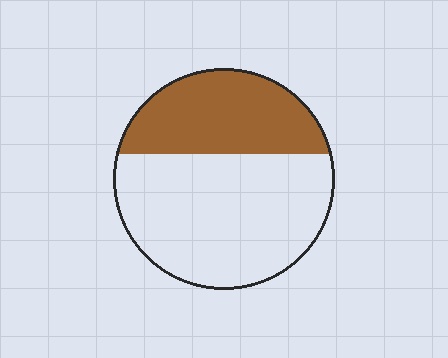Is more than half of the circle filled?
No.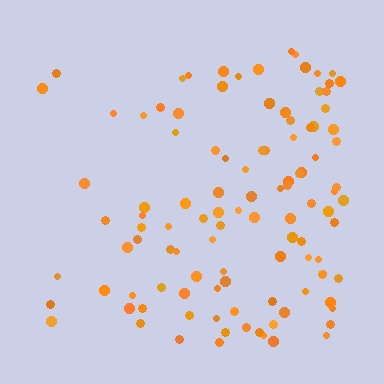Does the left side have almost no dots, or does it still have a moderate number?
Still a moderate number, just noticeably fewer than the right.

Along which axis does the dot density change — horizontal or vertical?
Horizontal.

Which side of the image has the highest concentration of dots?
The right.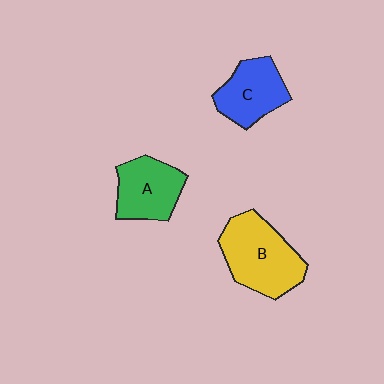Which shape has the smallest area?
Shape C (blue).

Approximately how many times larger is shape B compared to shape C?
Approximately 1.4 times.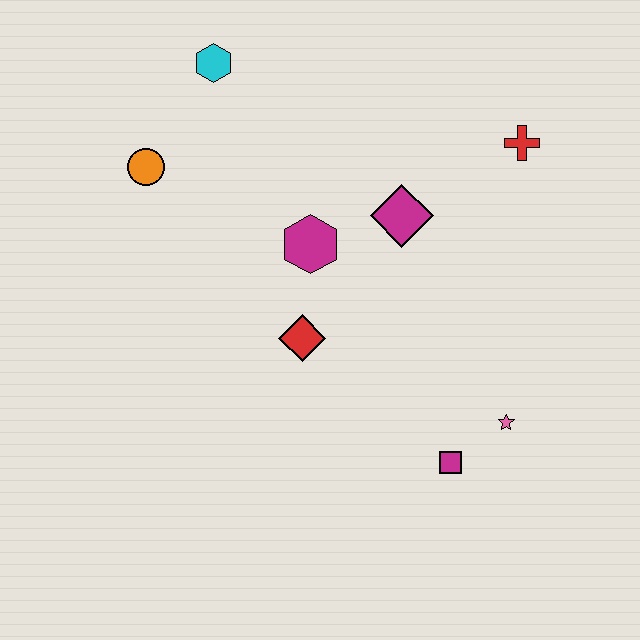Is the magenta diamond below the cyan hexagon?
Yes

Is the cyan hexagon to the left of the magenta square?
Yes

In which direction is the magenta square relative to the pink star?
The magenta square is to the left of the pink star.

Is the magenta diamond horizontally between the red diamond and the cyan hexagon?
No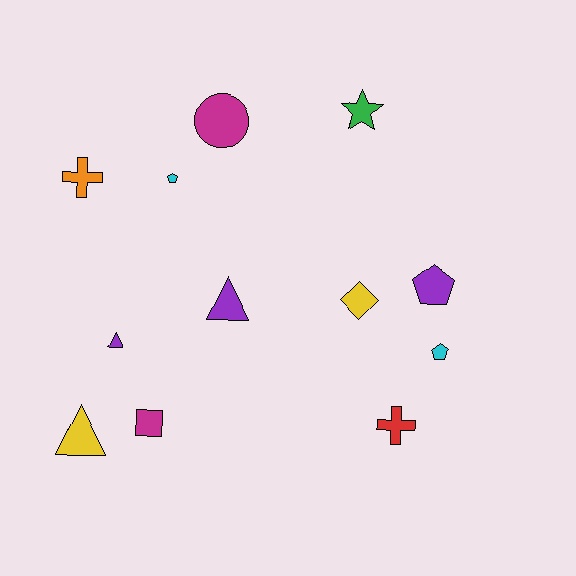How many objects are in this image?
There are 12 objects.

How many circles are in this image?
There is 1 circle.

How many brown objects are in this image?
There are no brown objects.